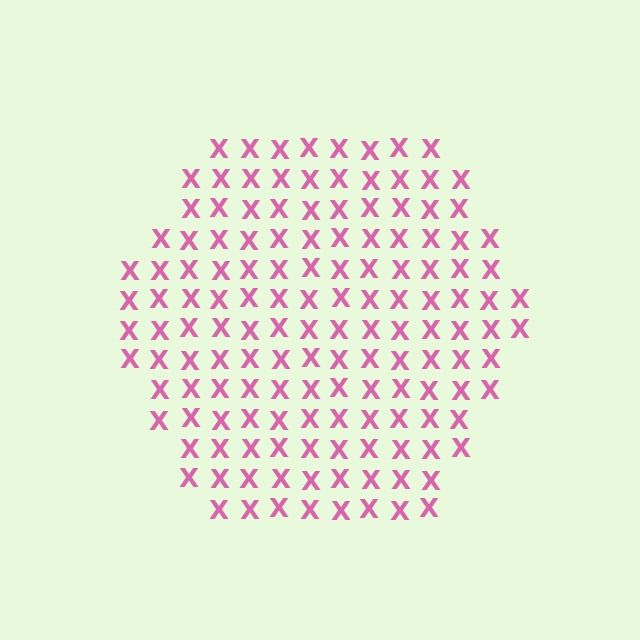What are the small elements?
The small elements are letter X's.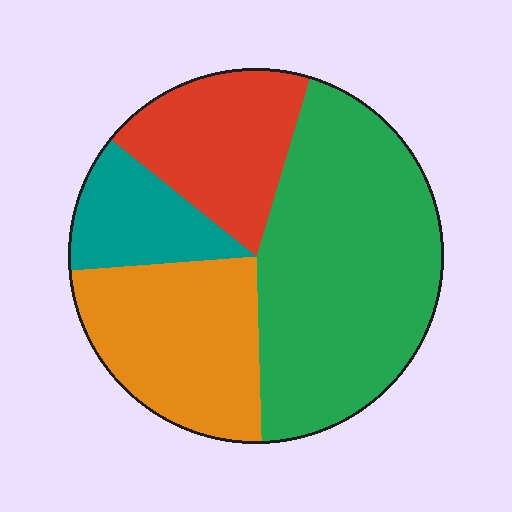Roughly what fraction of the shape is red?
Red takes up about one fifth (1/5) of the shape.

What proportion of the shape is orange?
Orange covers about 25% of the shape.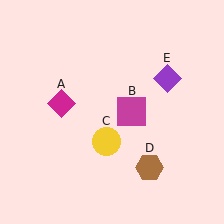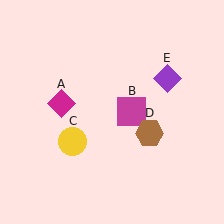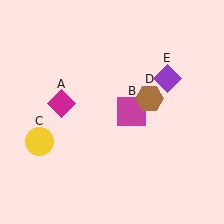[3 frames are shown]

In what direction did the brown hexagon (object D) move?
The brown hexagon (object D) moved up.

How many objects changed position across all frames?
2 objects changed position: yellow circle (object C), brown hexagon (object D).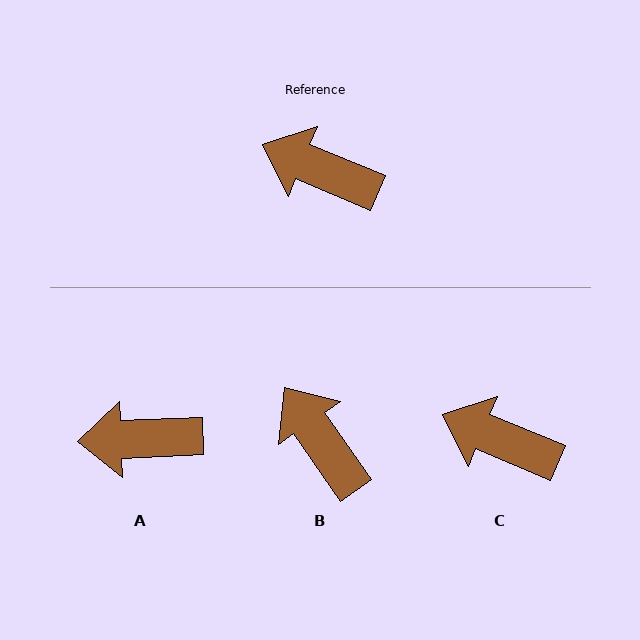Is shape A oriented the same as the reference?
No, it is off by about 25 degrees.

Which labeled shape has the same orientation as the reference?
C.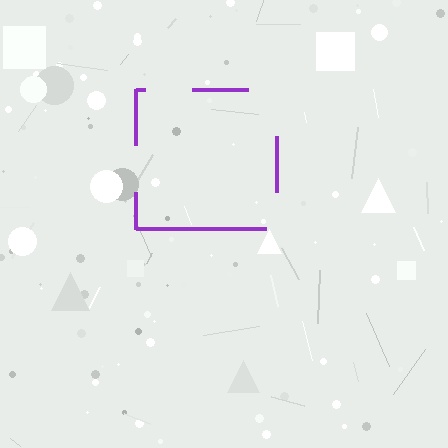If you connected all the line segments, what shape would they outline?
They would outline a square.